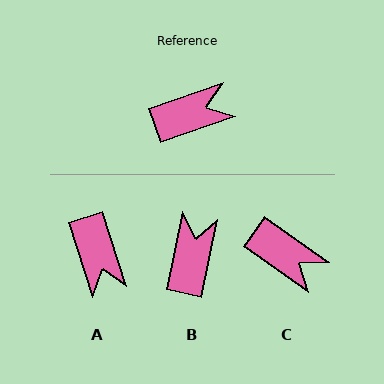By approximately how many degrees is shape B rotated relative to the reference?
Approximately 59 degrees counter-clockwise.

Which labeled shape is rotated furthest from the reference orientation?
A, about 91 degrees away.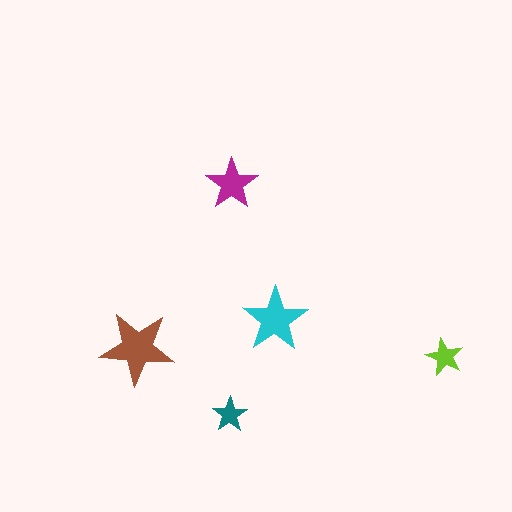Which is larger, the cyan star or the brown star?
The brown one.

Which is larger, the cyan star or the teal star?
The cyan one.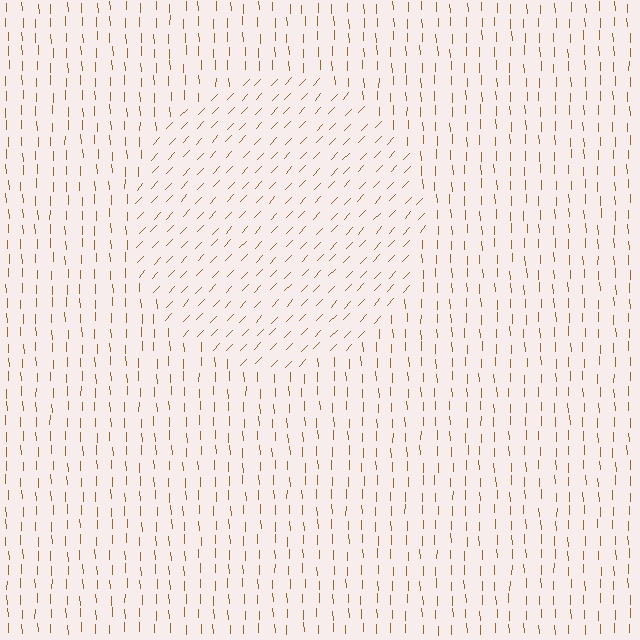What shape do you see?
I see a circle.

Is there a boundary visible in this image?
Yes, there is a texture boundary formed by a change in line orientation.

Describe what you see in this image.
The image is filled with small brown line segments. A circle region in the image has lines oriented differently from the surrounding lines, creating a visible texture boundary.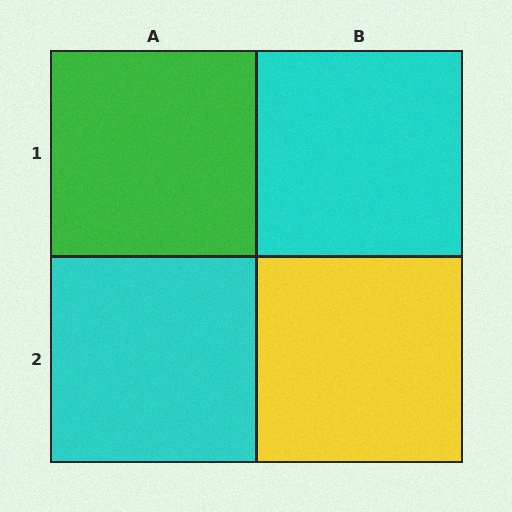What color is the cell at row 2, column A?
Cyan.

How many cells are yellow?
1 cell is yellow.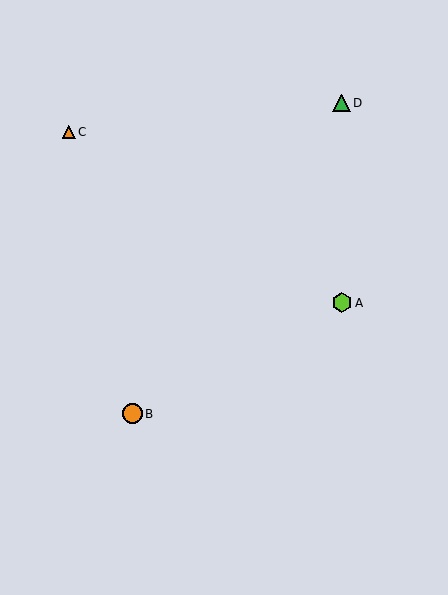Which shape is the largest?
The orange circle (labeled B) is the largest.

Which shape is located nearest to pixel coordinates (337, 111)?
The green triangle (labeled D) at (342, 103) is nearest to that location.